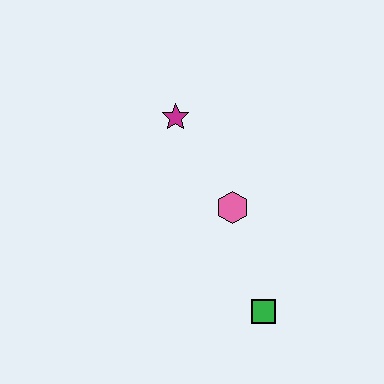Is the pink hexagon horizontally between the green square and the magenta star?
Yes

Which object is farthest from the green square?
The magenta star is farthest from the green square.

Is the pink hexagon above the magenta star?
No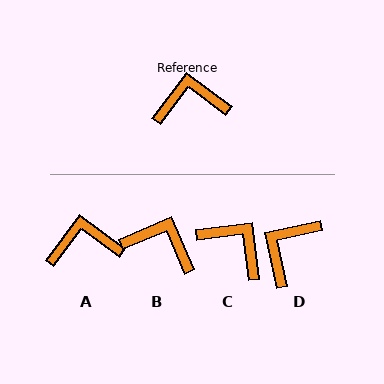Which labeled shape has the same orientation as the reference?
A.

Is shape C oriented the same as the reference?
No, it is off by about 46 degrees.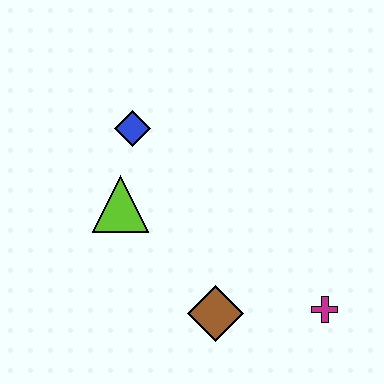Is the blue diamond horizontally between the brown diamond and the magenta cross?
No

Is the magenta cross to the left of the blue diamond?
No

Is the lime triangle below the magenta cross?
No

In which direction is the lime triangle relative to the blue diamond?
The lime triangle is below the blue diamond.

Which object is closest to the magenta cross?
The brown diamond is closest to the magenta cross.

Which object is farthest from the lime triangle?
The magenta cross is farthest from the lime triangle.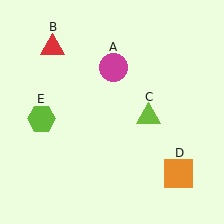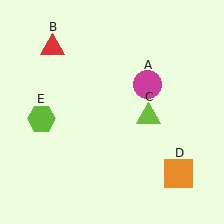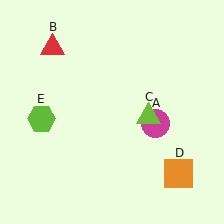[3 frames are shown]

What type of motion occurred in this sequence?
The magenta circle (object A) rotated clockwise around the center of the scene.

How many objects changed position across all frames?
1 object changed position: magenta circle (object A).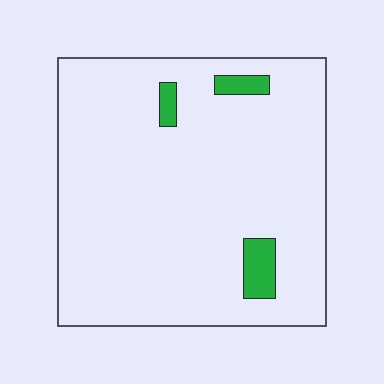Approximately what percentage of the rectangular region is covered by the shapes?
Approximately 5%.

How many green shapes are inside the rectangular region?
3.